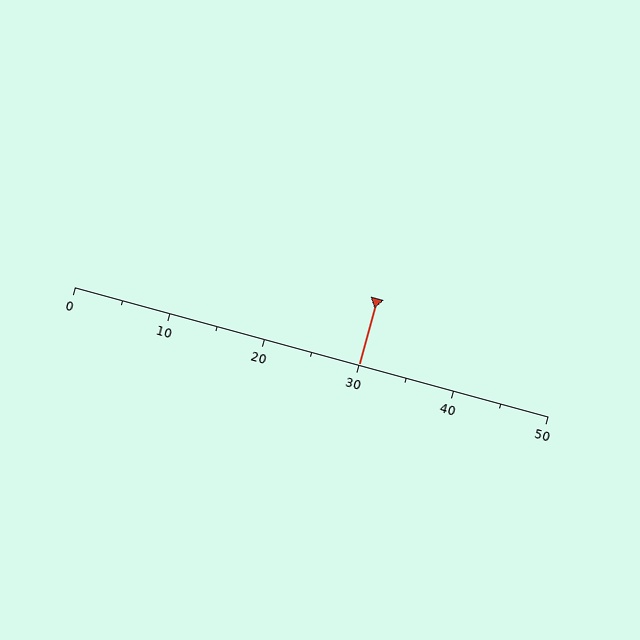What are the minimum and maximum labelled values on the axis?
The axis runs from 0 to 50.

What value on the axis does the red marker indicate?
The marker indicates approximately 30.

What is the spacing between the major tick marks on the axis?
The major ticks are spaced 10 apart.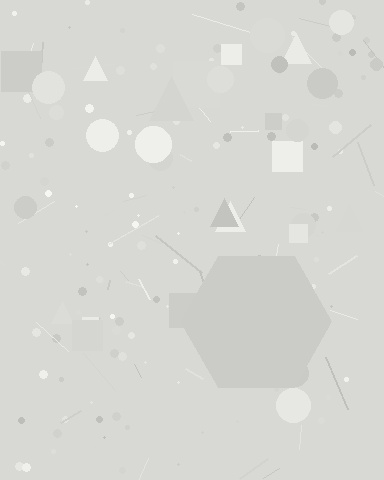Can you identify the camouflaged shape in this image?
The camouflaged shape is a hexagon.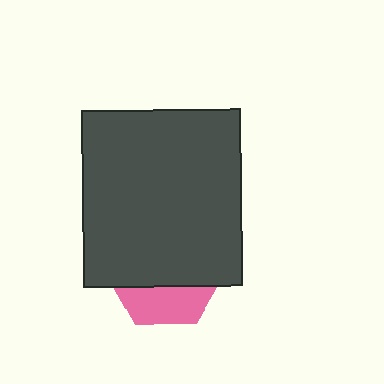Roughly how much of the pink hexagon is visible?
A small part of it is visible (roughly 30%).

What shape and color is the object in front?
The object in front is a dark gray rectangle.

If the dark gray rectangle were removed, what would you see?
You would see the complete pink hexagon.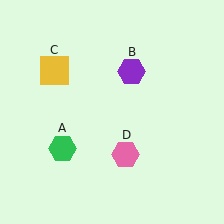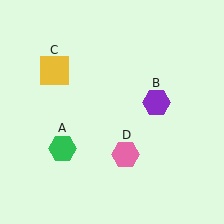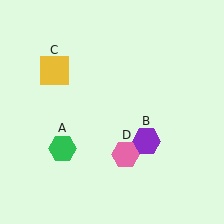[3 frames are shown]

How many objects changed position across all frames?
1 object changed position: purple hexagon (object B).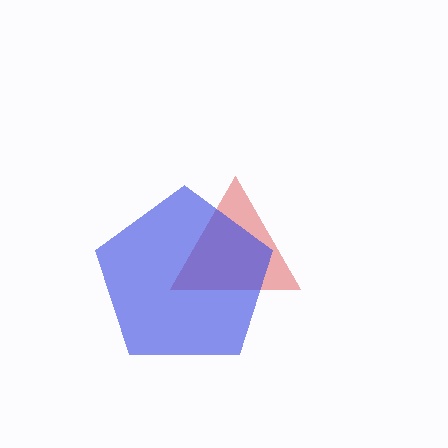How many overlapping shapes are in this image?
There are 2 overlapping shapes in the image.